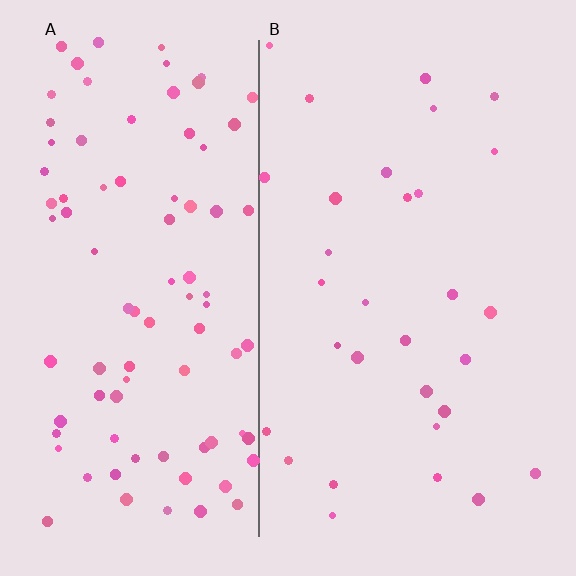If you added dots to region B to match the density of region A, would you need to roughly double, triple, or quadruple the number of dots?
Approximately triple.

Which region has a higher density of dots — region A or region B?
A (the left).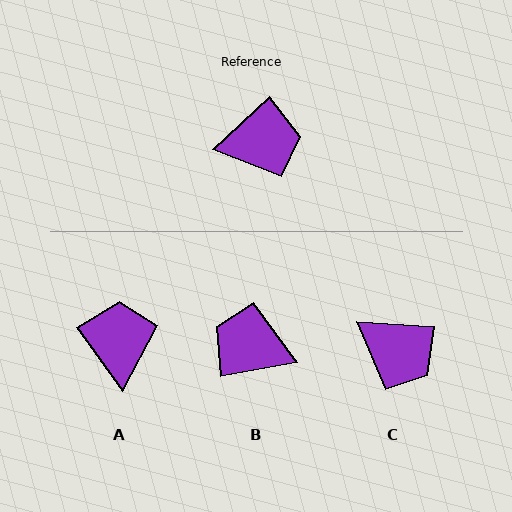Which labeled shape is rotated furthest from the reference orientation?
B, about 148 degrees away.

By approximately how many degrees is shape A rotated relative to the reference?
Approximately 83 degrees counter-clockwise.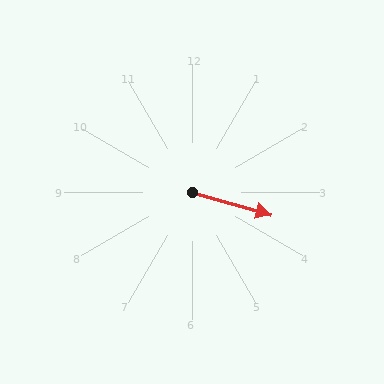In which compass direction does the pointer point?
East.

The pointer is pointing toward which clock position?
Roughly 4 o'clock.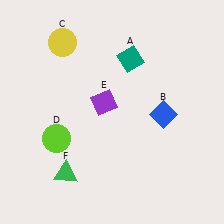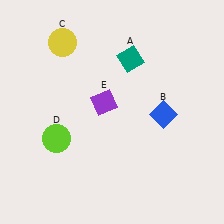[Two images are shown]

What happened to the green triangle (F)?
The green triangle (F) was removed in Image 2. It was in the bottom-left area of Image 1.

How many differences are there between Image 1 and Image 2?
There is 1 difference between the two images.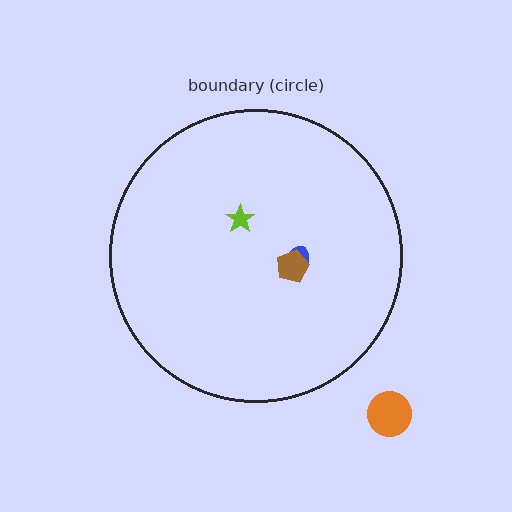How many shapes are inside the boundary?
3 inside, 1 outside.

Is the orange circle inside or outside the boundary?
Outside.